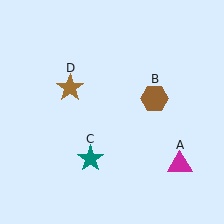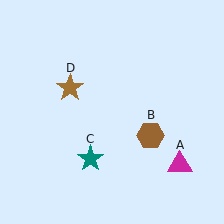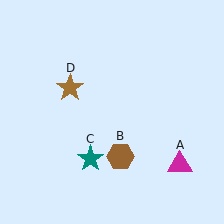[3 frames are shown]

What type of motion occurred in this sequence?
The brown hexagon (object B) rotated clockwise around the center of the scene.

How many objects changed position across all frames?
1 object changed position: brown hexagon (object B).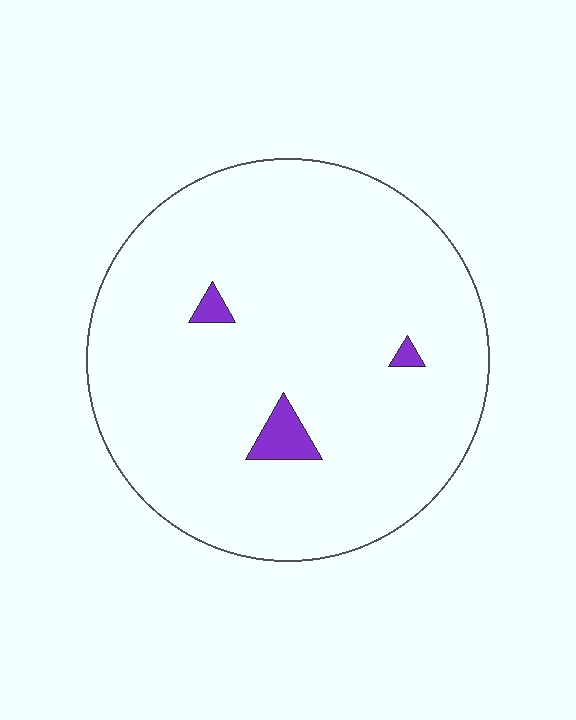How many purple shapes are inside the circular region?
3.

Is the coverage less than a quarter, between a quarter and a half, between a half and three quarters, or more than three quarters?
Less than a quarter.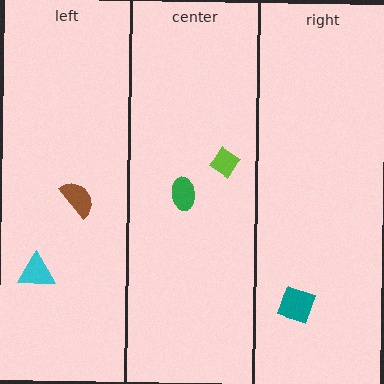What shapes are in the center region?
The green ellipse, the lime diamond.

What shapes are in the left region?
The brown semicircle, the cyan triangle.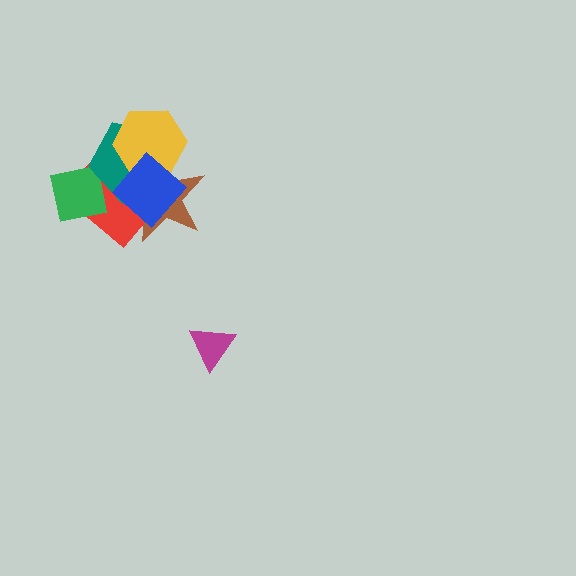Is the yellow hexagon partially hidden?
Yes, it is partially covered by another shape.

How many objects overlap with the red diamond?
5 objects overlap with the red diamond.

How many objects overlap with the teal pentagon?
5 objects overlap with the teal pentagon.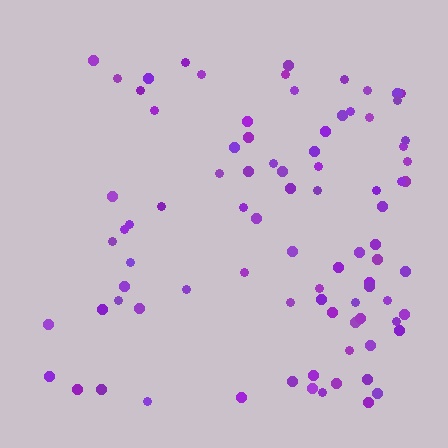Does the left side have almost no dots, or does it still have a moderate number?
Still a moderate number, just noticeably fewer than the right.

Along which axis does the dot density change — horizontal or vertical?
Horizontal.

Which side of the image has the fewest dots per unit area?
The left.